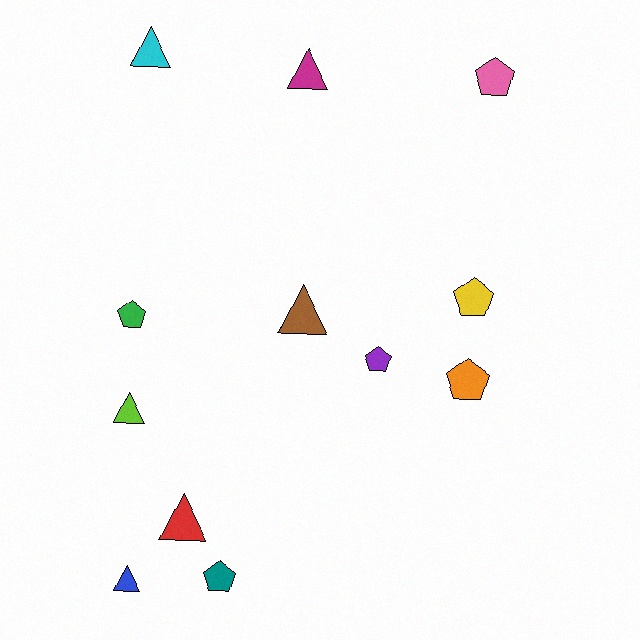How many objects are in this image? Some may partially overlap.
There are 12 objects.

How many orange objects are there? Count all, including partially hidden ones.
There is 1 orange object.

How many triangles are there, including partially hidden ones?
There are 6 triangles.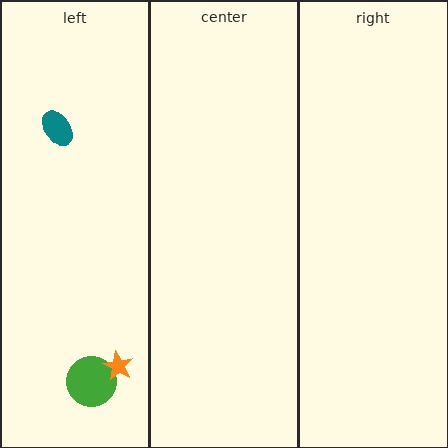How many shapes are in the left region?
3.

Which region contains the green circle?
The left region.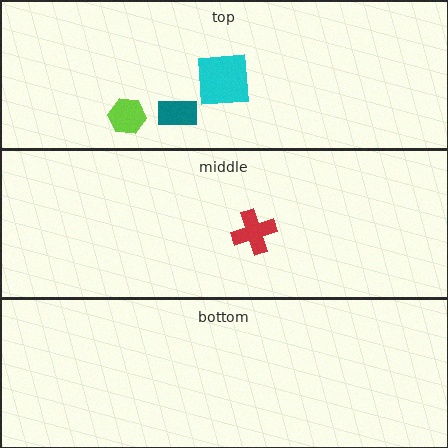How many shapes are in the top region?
3.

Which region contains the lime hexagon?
The top region.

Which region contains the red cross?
The middle region.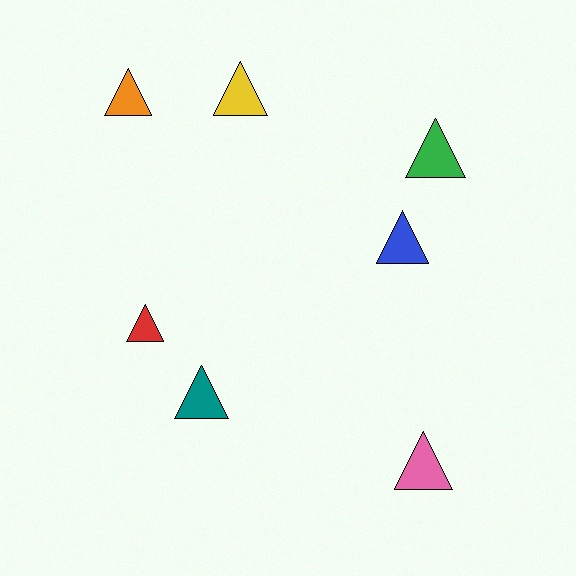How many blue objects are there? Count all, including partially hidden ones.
There is 1 blue object.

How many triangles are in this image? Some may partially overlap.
There are 7 triangles.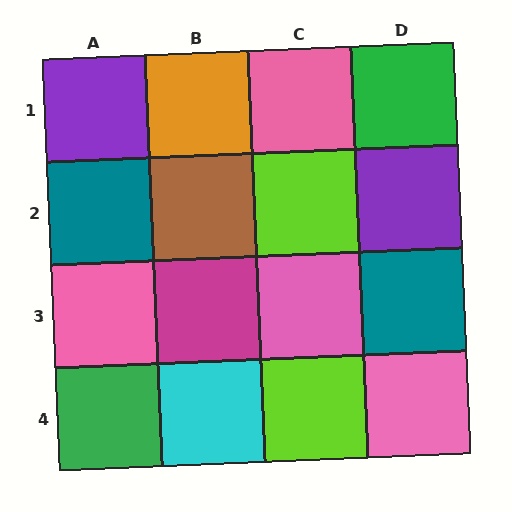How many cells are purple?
2 cells are purple.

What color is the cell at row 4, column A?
Green.